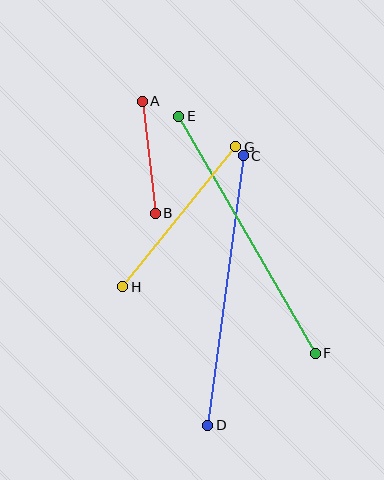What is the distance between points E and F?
The distance is approximately 274 pixels.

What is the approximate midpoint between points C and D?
The midpoint is at approximately (226, 291) pixels.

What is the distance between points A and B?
The distance is approximately 112 pixels.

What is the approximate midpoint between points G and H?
The midpoint is at approximately (179, 217) pixels.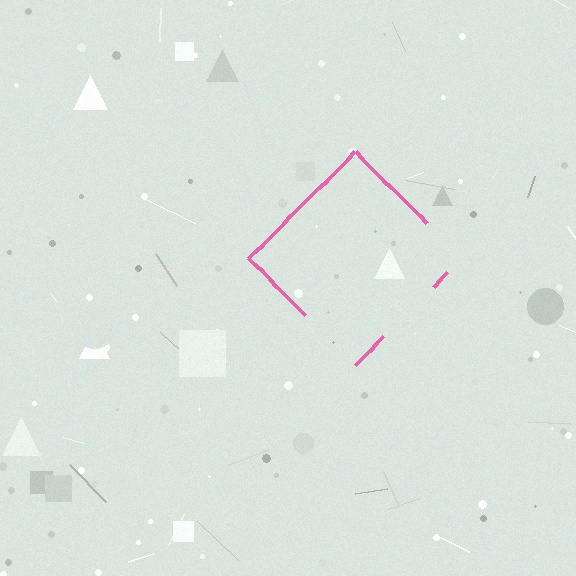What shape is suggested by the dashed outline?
The dashed outline suggests a diamond.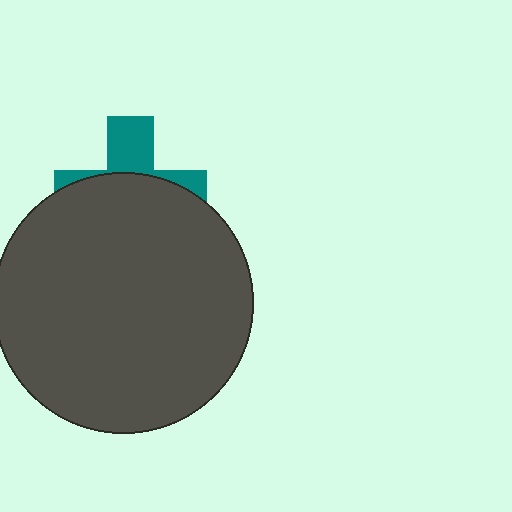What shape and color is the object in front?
The object in front is a dark gray circle.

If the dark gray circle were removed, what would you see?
You would see the complete teal cross.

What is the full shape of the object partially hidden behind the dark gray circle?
The partially hidden object is a teal cross.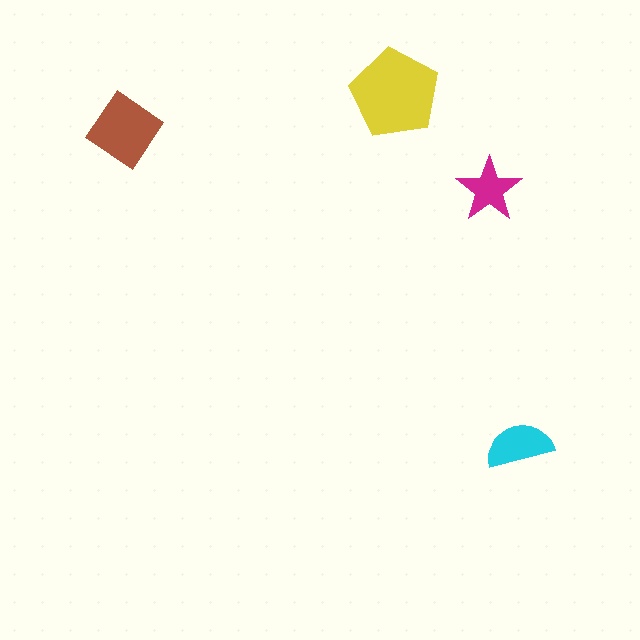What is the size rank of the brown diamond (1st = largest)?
2nd.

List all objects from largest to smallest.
The yellow pentagon, the brown diamond, the cyan semicircle, the magenta star.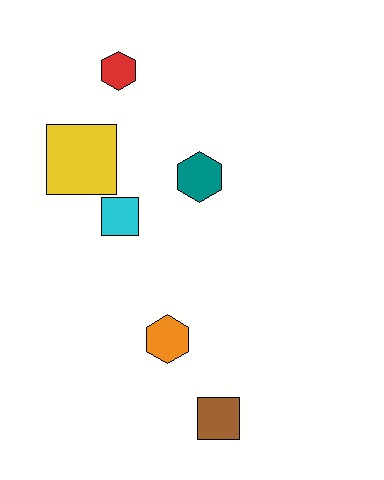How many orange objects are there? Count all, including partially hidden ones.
There is 1 orange object.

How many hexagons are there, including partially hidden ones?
There are 3 hexagons.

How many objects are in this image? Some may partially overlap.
There are 6 objects.